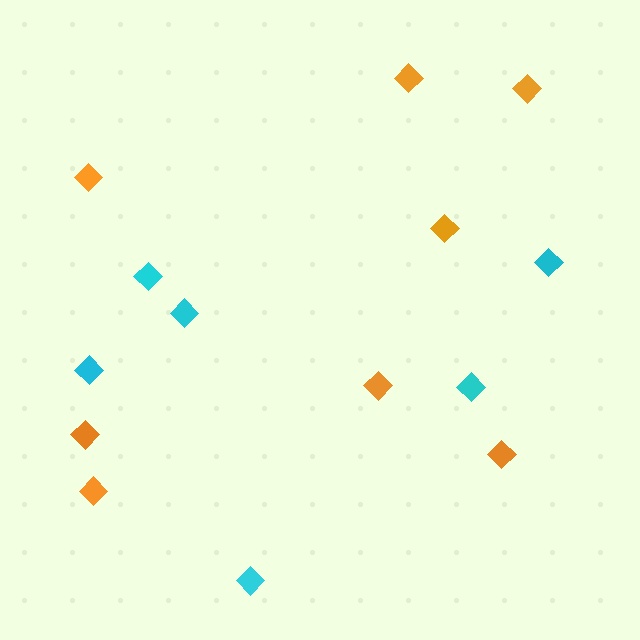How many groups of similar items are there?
There are 2 groups: one group of orange diamonds (8) and one group of cyan diamonds (6).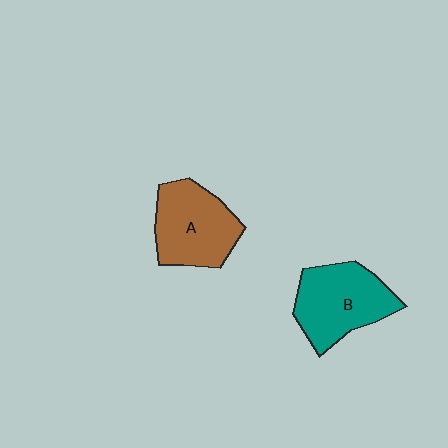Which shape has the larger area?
Shape B (teal).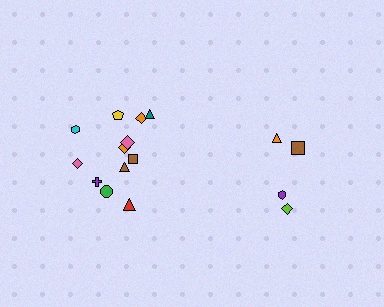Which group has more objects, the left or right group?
The left group.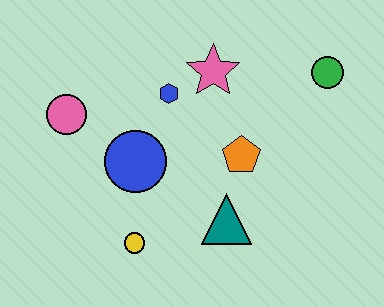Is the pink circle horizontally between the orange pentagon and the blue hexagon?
No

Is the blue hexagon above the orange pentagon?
Yes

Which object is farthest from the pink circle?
The green circle is farthest from the pink circle.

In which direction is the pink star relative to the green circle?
The pink star is to the left of the green circle.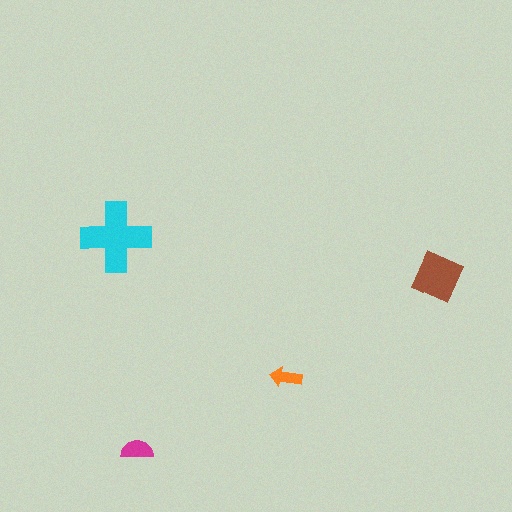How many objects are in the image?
There are 4 objects in the image.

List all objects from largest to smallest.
The cyan cross, the brown diamond, the magenta semicircle, the orange arrow.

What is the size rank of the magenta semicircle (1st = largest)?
3rd.